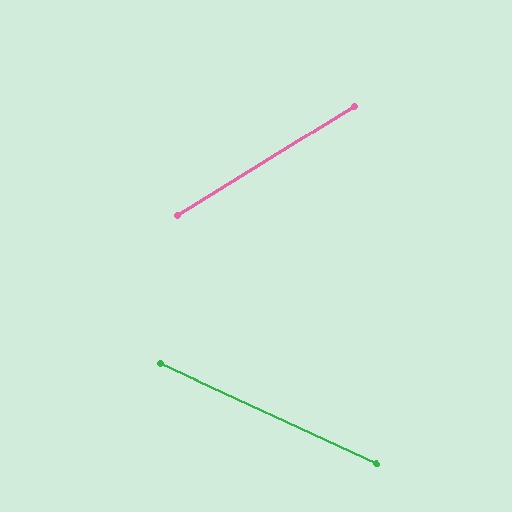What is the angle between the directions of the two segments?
Approximately 57 degrees.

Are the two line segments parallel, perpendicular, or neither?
Neither parallel nor perpendicular — they differ by about 57°.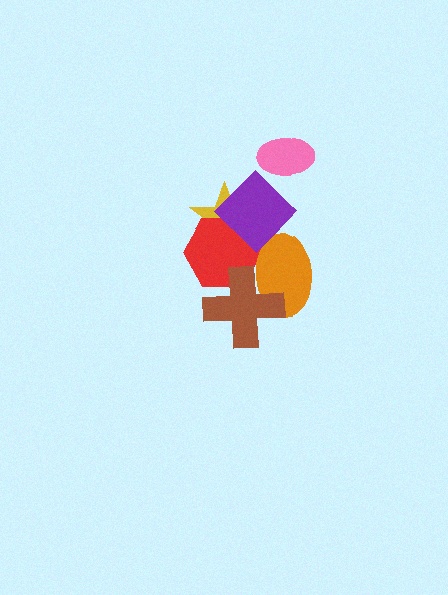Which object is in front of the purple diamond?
The pink ellipse is in front of the purple diamond.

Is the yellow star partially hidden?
Yes, it is partially covered by another shape.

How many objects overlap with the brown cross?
2 objects overlap with the brown cross.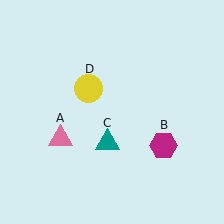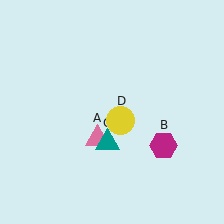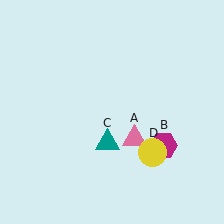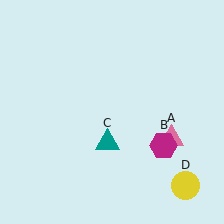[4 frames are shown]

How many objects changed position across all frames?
2 objects changed position: pink triangle (object A), yellow circle (object D).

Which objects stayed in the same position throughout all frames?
Magenta hexagon (object B) and teal triangle (object C) remained stationary.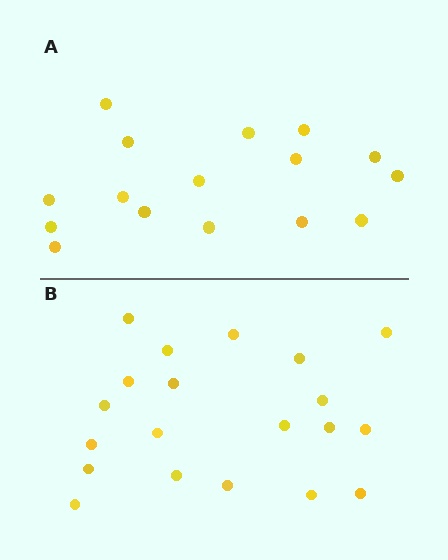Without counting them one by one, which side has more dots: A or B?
Region B (the bottom region) has more dots.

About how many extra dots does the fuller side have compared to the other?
Region B has about 4 more dots than region A.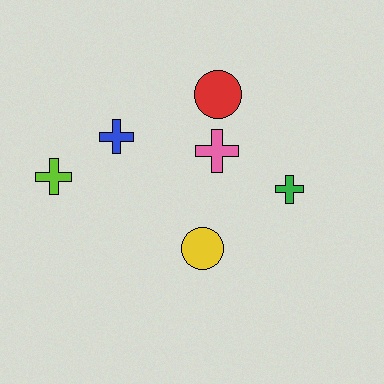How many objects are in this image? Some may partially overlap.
There are 6 objects.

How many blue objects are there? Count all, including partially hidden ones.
There is 1 blue object.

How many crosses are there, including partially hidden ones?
There are 4 crosses.